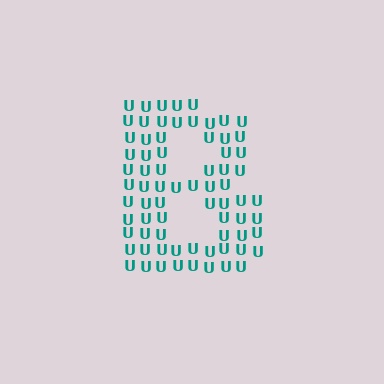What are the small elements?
The small elements are letter U's.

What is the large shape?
The large shape is the letter B.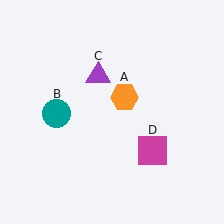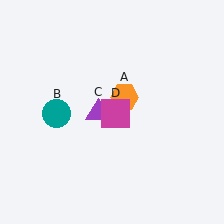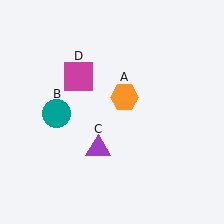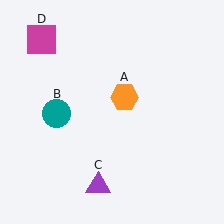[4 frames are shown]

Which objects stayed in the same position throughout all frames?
Orange hexagon (object A) and teal circle (object B) remained stationary.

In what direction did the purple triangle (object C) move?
The purple triangle (object C) moved down.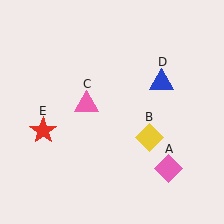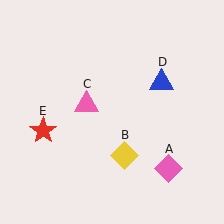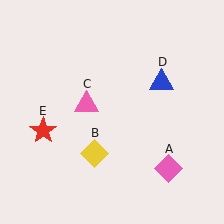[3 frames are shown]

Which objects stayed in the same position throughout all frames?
Pink diamond (object A) and pink triangle (object C) and blue triangle (object D) and red star (object E) remained stationary.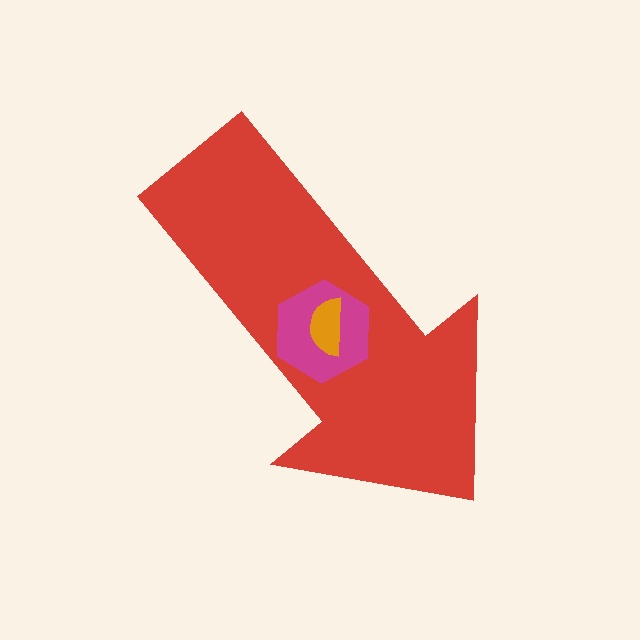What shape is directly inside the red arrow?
The magenta hexagon.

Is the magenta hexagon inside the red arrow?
Yes.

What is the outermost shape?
The red arrow.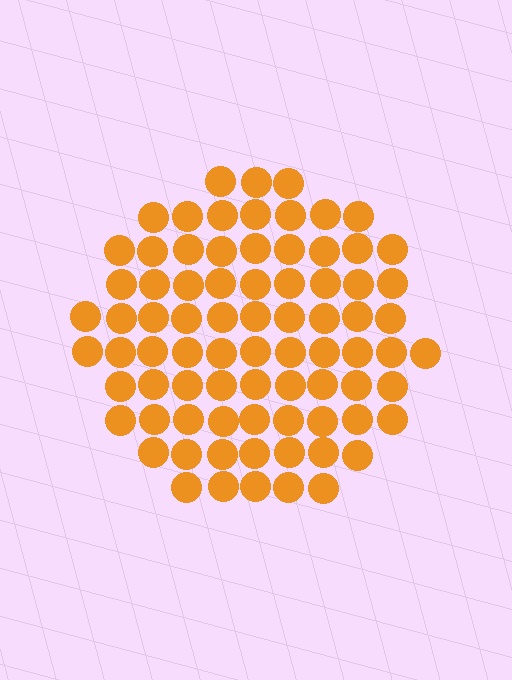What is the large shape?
The large shape is a circle.